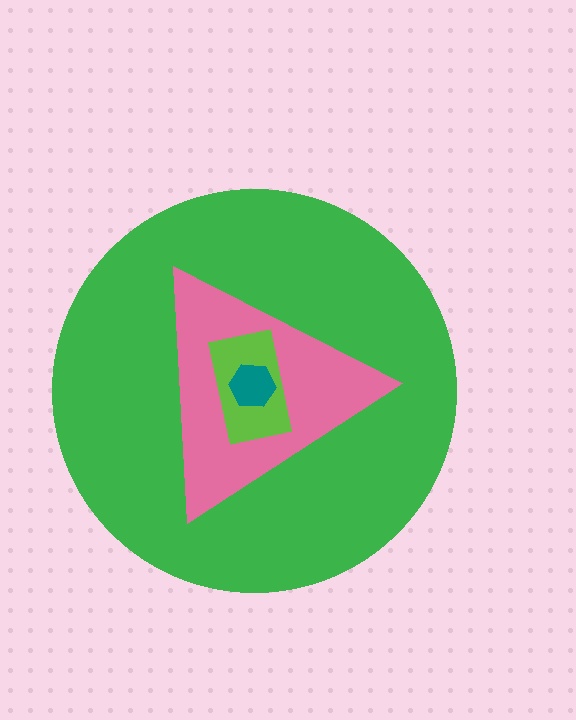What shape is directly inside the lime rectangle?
The teal hexagon.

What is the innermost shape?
The teal hexagon.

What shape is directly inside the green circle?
The pink triangle.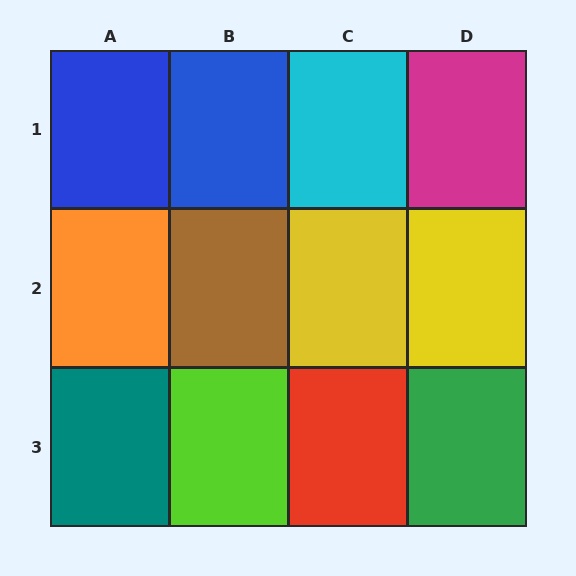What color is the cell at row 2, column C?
Yellow.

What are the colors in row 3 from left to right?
Teal, lime, red, green.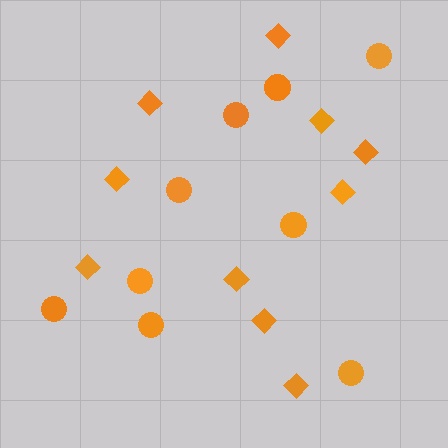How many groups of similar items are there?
There are 2 groups: one group of circles (9) and one group of diamonds (10).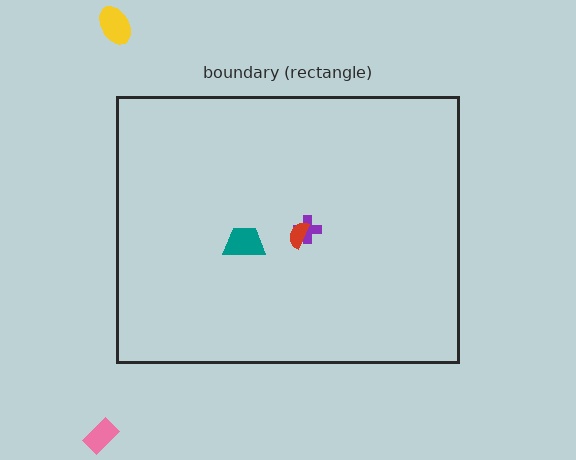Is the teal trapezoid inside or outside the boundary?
Inside.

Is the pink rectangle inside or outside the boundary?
Outside.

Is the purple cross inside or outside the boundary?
Inside.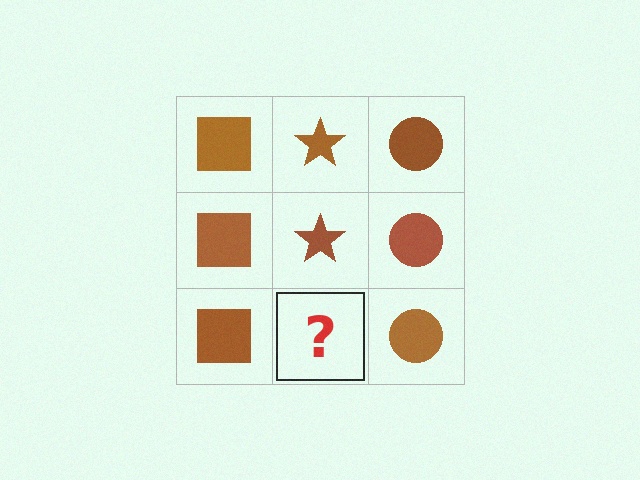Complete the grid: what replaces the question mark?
The question mark should be replaced with a brown star.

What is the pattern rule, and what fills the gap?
The rule is that each column has a consistent shape. The gap should be filled with a brown star.